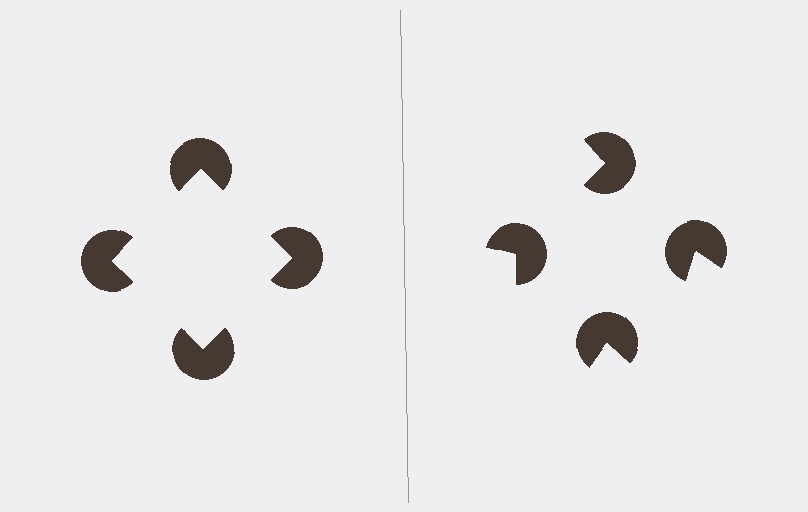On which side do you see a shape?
An illusory square appears on the left side. On the right side the wedge cuts are rotated, so no coherent shape forms.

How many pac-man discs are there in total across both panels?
8 — 4 on each side.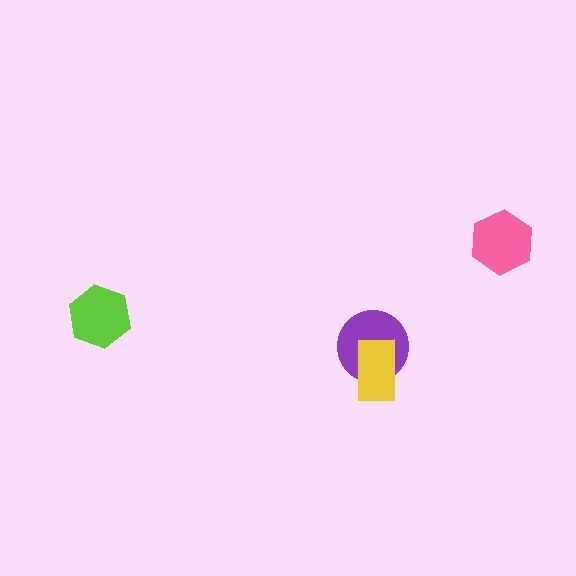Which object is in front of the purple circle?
The yellow rectangle is in front of the purple circle.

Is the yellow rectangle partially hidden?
No, no other shape covers it.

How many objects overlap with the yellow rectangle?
1 object overlaps with the yellow rectangle.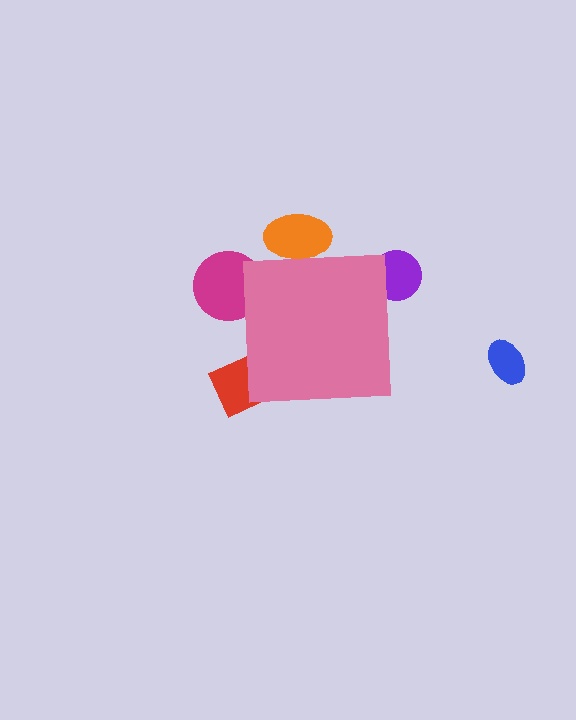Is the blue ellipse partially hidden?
No, the blue ellipse is fully visible.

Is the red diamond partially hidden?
Yes, the red diamond is partially hidden behind the pink square.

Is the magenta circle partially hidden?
Yes, the magenta circle is partially hidden behind the pink square.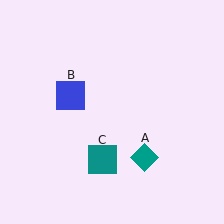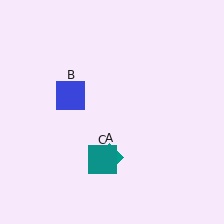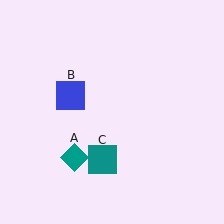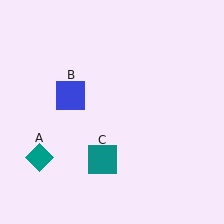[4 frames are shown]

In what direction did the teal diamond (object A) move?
The teal diamond (object A) moved left.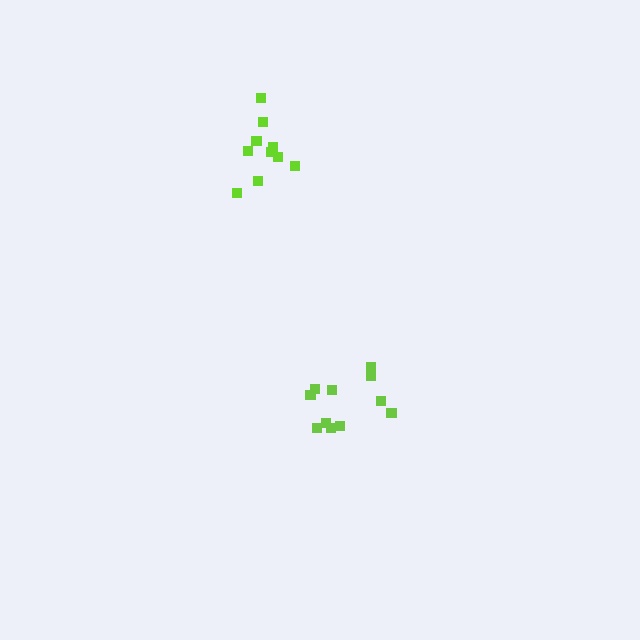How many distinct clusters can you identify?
There are 2 distinct clusters.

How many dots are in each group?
Group 1: 11 dots, Group 2: 10 dots (21 total).